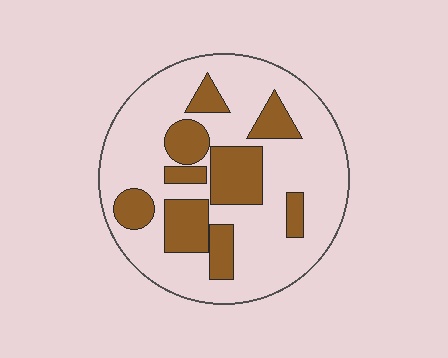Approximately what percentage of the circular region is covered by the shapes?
Approximately 30%.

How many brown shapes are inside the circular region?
9.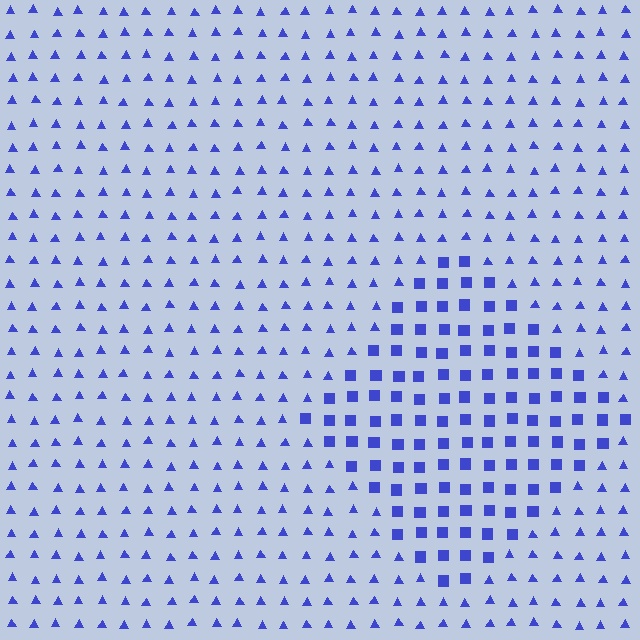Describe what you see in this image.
The image is filled with small blue elements arranged in a uniform grid. A diamond-shaped region contains squares, while the surrounding area contains triangles. The boundary is defined purely by the change in element shape.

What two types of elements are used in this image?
The image uses squares inside the diamond region and triangles outside it.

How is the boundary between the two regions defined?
The boundary is defined by a change in element shape: squares inside vs. triangles outside. All elements share the same color and spacing.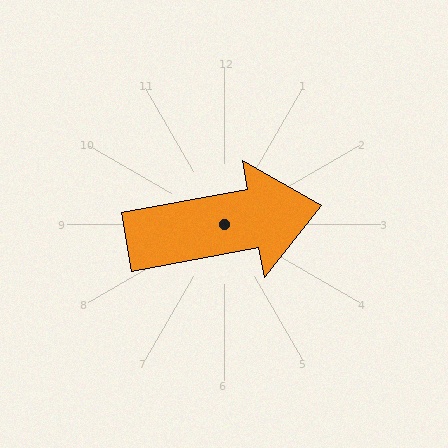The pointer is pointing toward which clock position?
Roughly 3 o'clock.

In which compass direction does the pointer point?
East.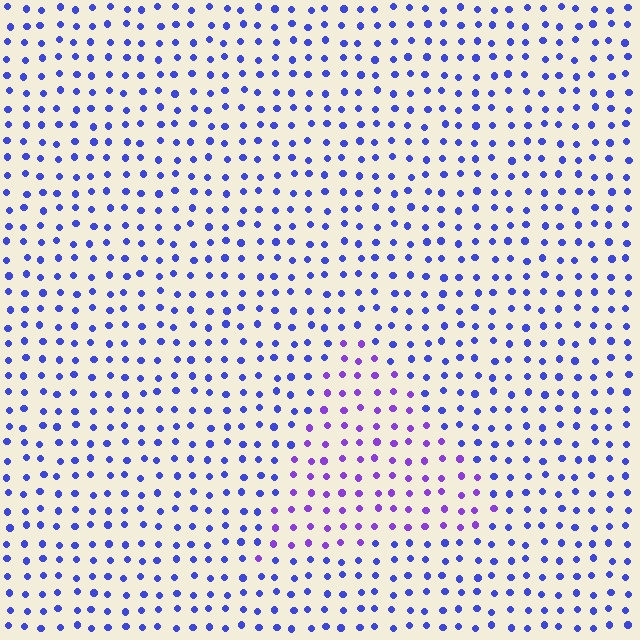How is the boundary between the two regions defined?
The boundary is defined purely by a slight shift in hue (about 34 degrees). Spacing, size, and orientation are identical on both sides.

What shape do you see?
I see a triangle.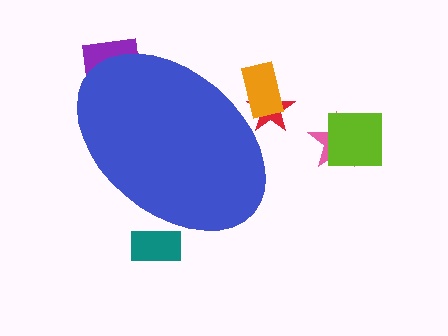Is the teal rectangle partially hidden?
Yes, the teal rectangle is partially hidden behind the blue ellipse.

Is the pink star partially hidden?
No, the pink star is fully visible.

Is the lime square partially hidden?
No, the lime square is fully visible.